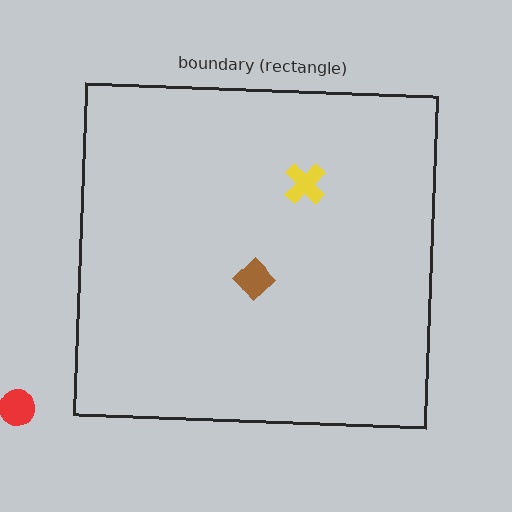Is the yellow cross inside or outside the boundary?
Inside.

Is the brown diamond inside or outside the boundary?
Inside.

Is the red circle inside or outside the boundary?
Outside.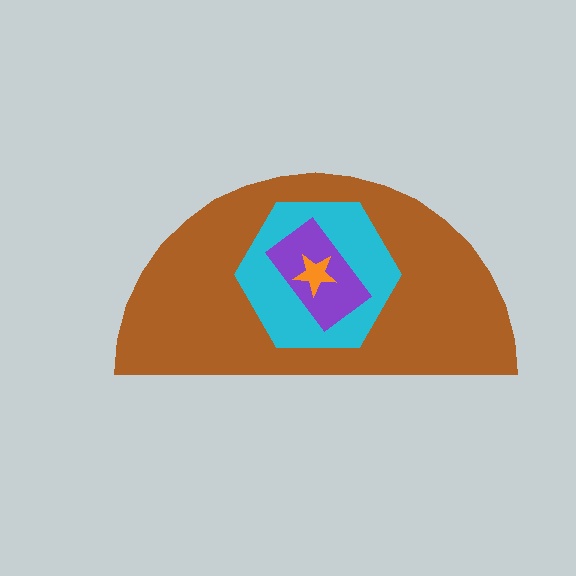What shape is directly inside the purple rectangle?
The orange star.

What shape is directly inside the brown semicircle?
The cyan hexagon.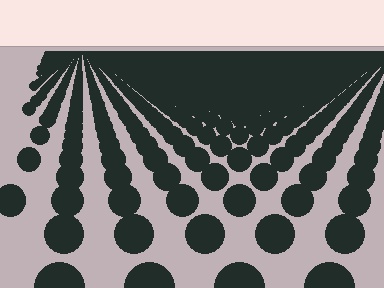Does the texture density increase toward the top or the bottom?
Density increases toward the top.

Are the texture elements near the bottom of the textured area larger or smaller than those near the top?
Larger. Near the bottom, elements are closer to the viewer and appear at a bigger on-screen size.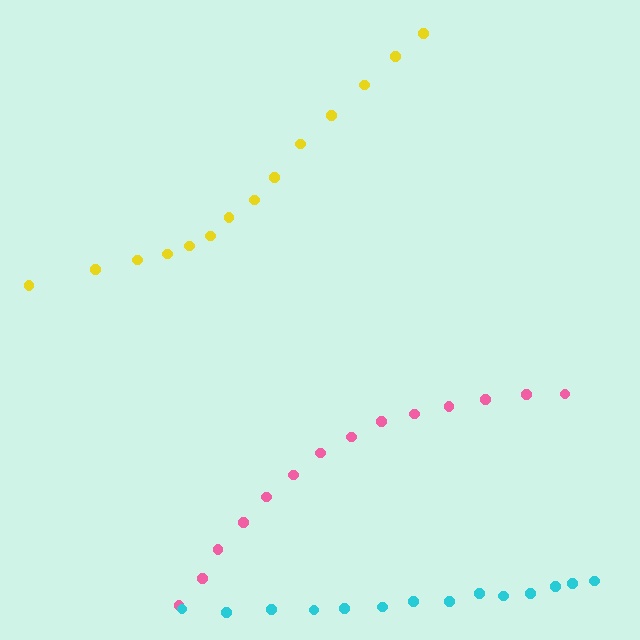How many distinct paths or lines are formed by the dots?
There are 3 distinct paths.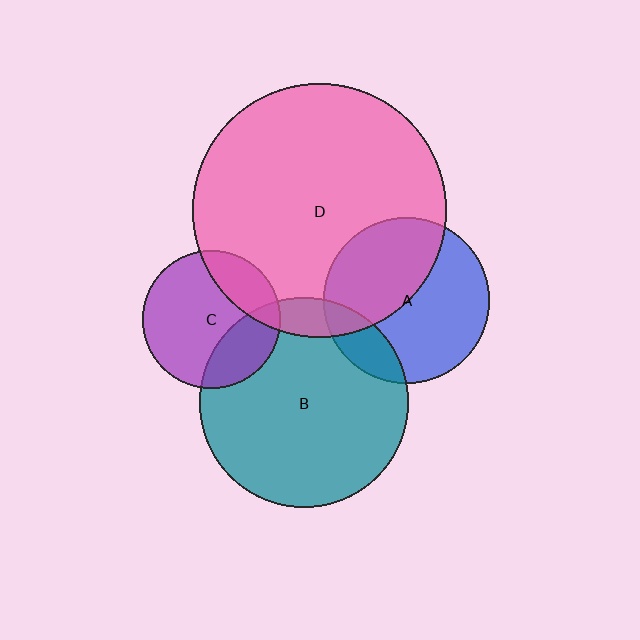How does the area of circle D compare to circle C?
Approximately 3.4 times.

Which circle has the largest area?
Circle D (pink).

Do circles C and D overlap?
Yes.